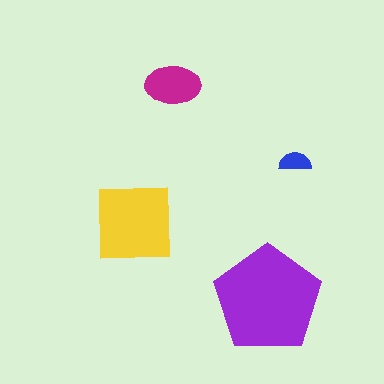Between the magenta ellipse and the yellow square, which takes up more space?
The yellow square.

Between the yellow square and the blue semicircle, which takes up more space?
The yellow square.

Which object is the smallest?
The blue semicircle.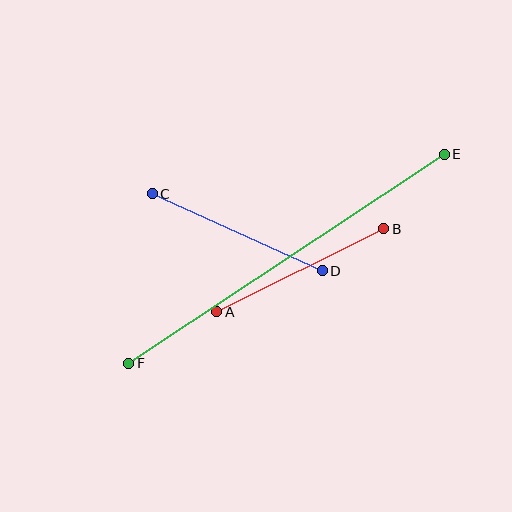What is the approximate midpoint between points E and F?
The midpoint is at approximately (286, 259) pixels.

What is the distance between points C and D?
The distance is approximately 187 pixels.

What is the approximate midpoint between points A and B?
The midpoint is at approximately (300, 270) pixels.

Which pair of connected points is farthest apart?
Points E and F are farthest apart.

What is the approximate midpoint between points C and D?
The midpoint is at approximately (237, 232) pixels.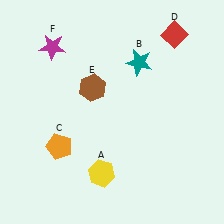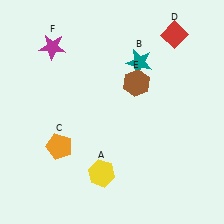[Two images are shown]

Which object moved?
The brown hexagon (E) moved right.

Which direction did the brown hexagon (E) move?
The brown hexagon (E) moved right.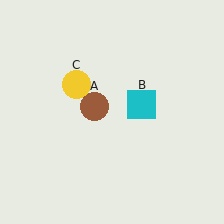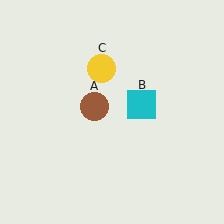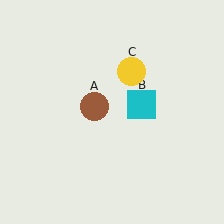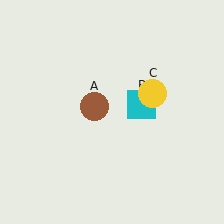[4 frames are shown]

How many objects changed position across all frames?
1 object changed position: yellow circle (object C).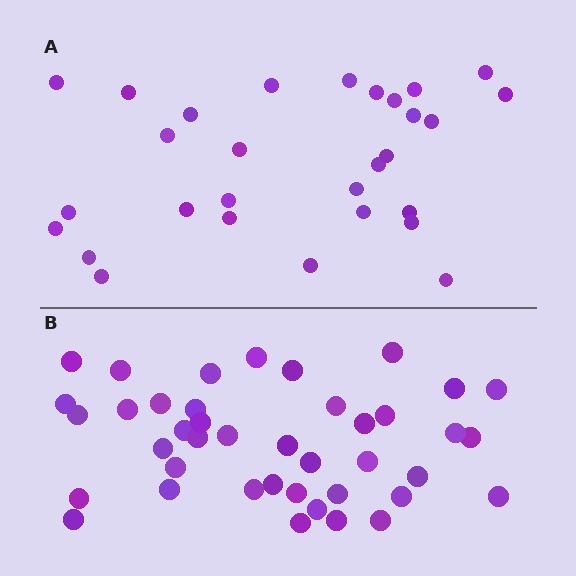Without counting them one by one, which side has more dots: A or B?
Region B (the bottom region) has more dots.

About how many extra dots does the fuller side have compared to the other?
Region B has roughly 12 or so more dots than region A.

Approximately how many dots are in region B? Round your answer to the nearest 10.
About 40 dots. (The exact count is 41, which rounds to 40.)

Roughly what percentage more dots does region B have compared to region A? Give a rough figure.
About 40% more.